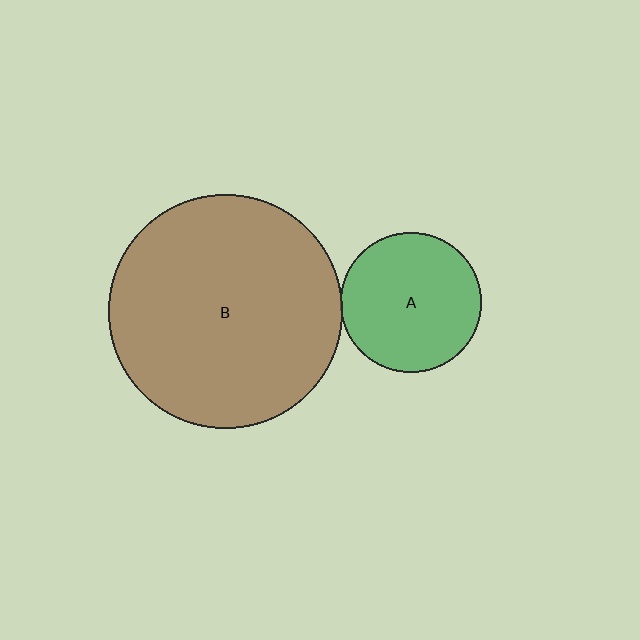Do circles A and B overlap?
Yes.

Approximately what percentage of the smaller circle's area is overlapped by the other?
Approximately 5%.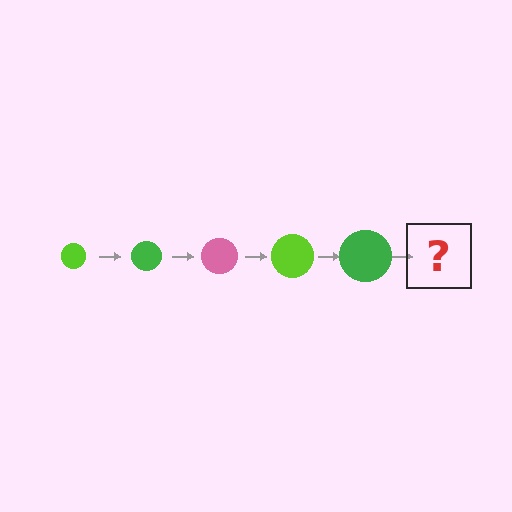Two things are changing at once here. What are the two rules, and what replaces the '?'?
The two rules are that the circle grows larger each step and the color cycles through lime, green, and pink. The '?' should be a pink circle, larger than the previous one.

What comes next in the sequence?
The next element should be a pink circle, larger than the previous one.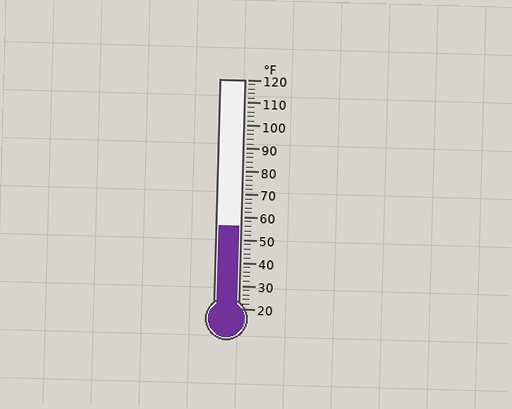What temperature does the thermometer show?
The thermometer shows approximately 56°F.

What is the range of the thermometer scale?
The thermometer scale ranges from 20°F to 120°F.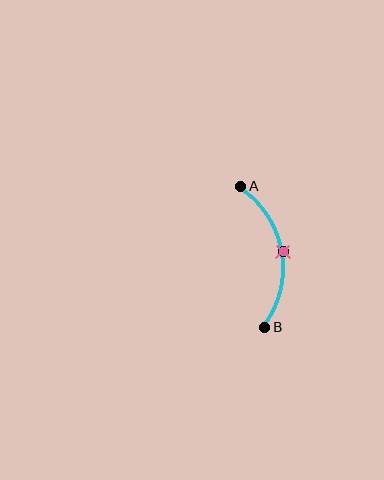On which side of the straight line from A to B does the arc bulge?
The arc bulges to the right of the straight line connecting A and B.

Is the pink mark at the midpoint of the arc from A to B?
Yes. The pink mark lies on the arc at equal arc-length from both A and B — it is the arc midpoint.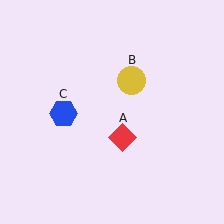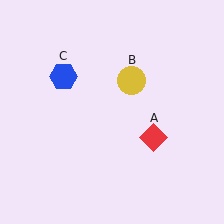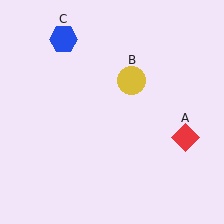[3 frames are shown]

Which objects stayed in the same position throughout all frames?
Yellow circle (object B) remained stationary.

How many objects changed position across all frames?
2 objects changed position: red diamond (object A), blue hexagon (object C).